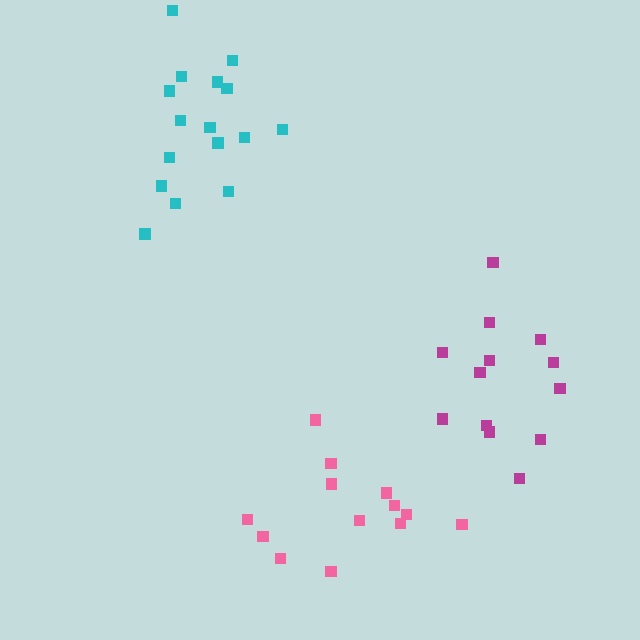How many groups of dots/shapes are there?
There are 3 groups.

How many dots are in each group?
Group 1: 13 dots, Group 2: 13 dots, Group 3: 16 dots (42 total).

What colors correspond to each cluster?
The clusters are colored: pink, magenta, cyan.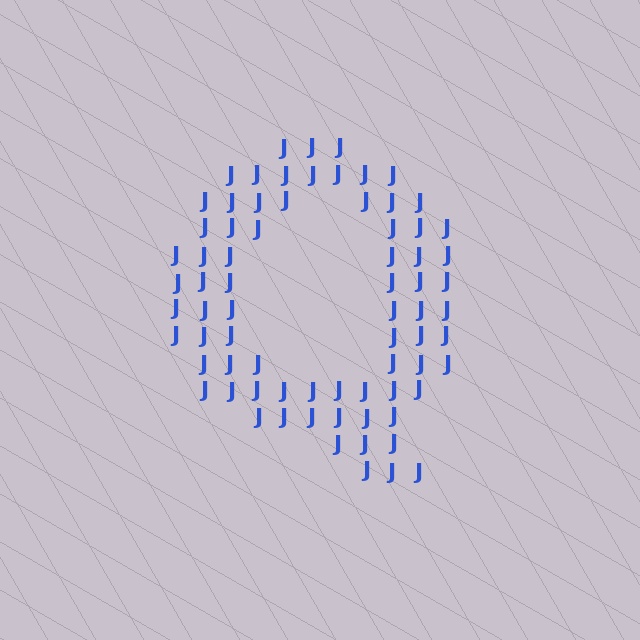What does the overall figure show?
The overall figure shows the letter Q.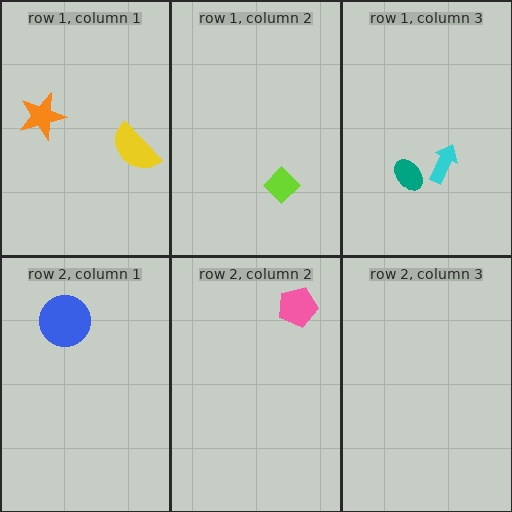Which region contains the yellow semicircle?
The row 1, column 1 region.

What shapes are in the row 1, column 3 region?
The teal ellipse, the cyan arrow.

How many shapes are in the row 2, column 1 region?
1.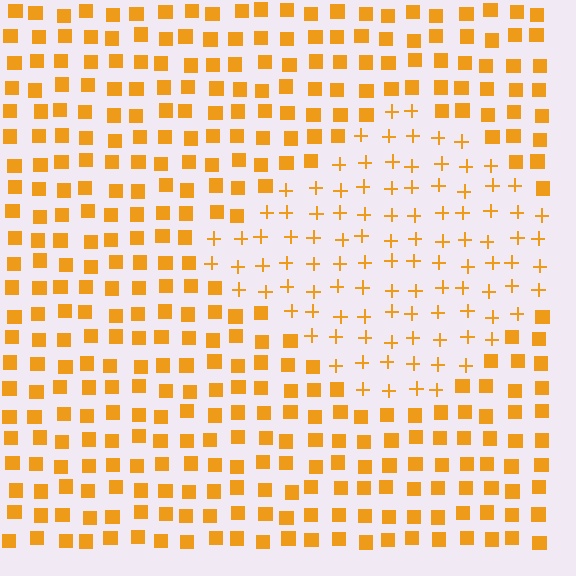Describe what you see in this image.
The image is filled with small orange elements arranged in a uniform grid. A diamond-shaped region contains plus signs, while the surrounding area contains squares. The boundary is defined purely by the change in element shape.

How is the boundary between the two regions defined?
The boundary is defined by a change in element shape: plus signs inside vs. squares outside. All elements share the same color and spacing.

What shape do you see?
I see a diamond.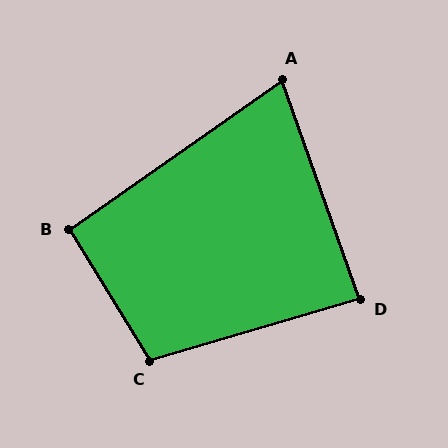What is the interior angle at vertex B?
Approximately 93 degrees (approximately right).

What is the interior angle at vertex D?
Approximately 87 degrees (approximately right).